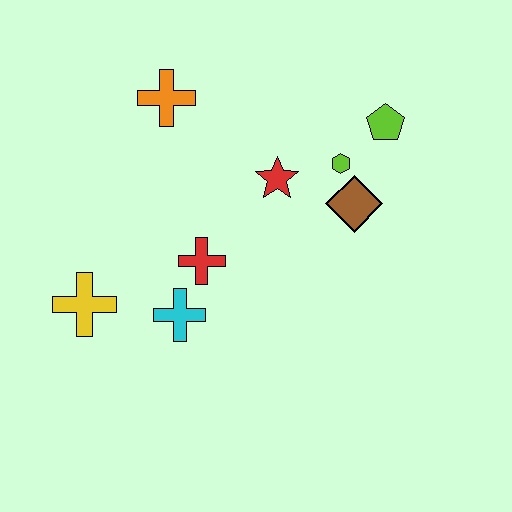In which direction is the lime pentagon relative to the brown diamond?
The lime pentagon is above the brown diamond.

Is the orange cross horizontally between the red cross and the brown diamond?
No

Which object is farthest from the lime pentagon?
The yellow cross is farthest from the lime pentagon.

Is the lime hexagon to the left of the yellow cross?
No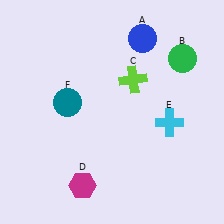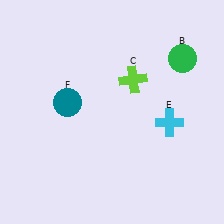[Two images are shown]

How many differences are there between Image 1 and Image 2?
There are 2 differences between the two images.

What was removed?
The blue circle (A), the magenta hexagon (D) were removed in Image 2.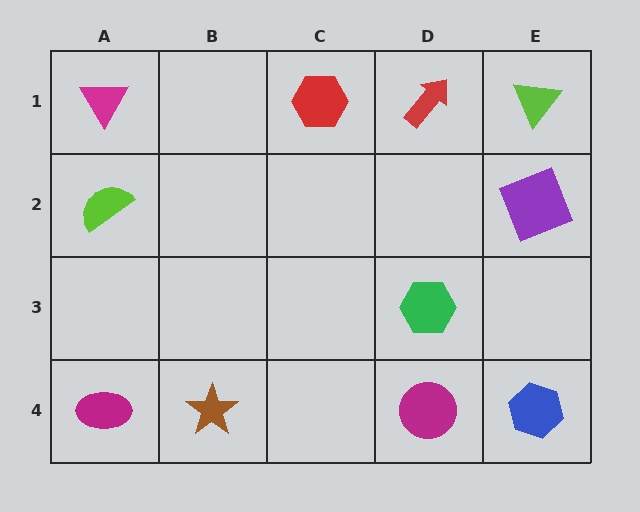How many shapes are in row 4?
4 shapes.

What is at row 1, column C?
A red hexagon.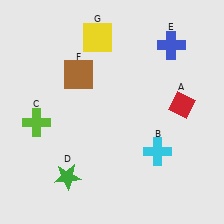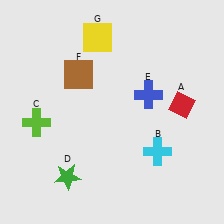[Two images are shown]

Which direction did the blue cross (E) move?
The blue cross (E) moved down.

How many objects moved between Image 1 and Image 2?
1 object moved between the two images.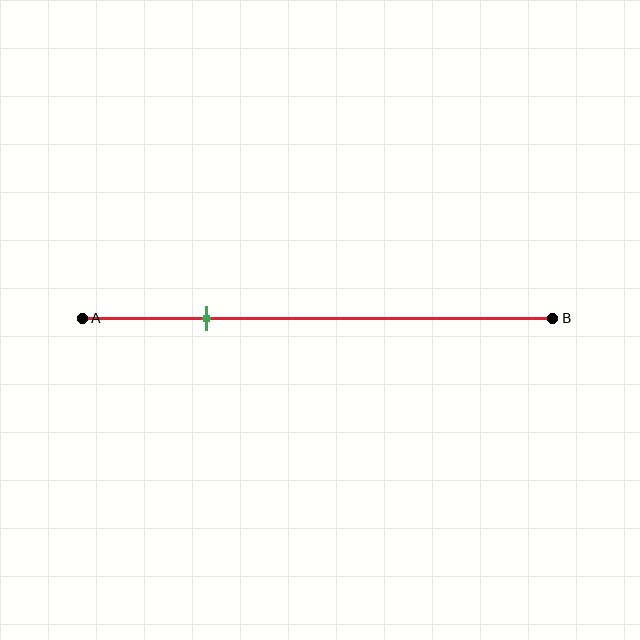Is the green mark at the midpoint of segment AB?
No, the mark is at about 25% from A, not at the 50% midpoint.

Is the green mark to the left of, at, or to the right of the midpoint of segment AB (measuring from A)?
The green mark is to the left of the midpoint of segment AB.